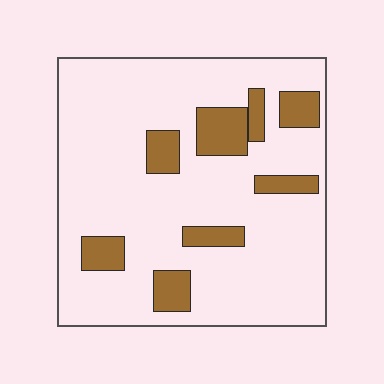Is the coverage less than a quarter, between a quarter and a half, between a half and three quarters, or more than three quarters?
Less than a quarter.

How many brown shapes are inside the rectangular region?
8.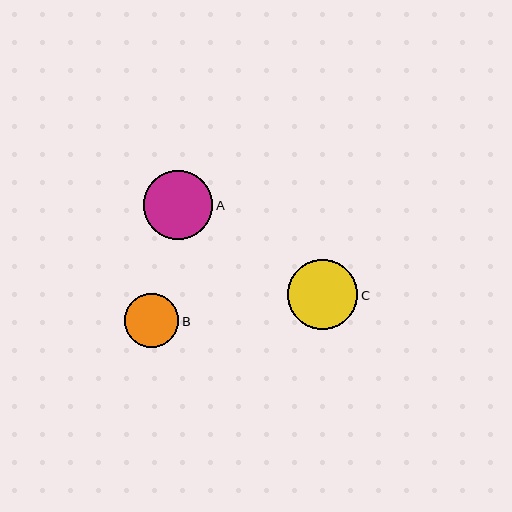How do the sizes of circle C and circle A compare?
Circle C and circle A are approximately the same size.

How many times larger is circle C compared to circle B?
Circle C is approximately 1.3 times the size of circle B.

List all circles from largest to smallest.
From largest to smallest: C, A, B.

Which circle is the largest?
Circle C is the largest with a size of approximately 70 pixels.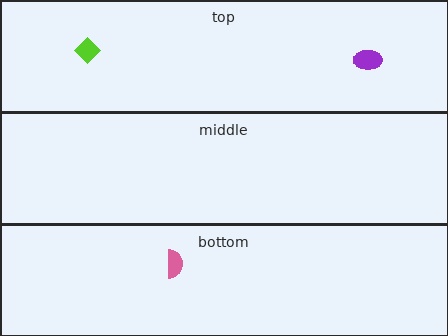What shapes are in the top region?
The purple ellipse, the lime diamond.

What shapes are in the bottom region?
The pink semicircle.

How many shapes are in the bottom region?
1.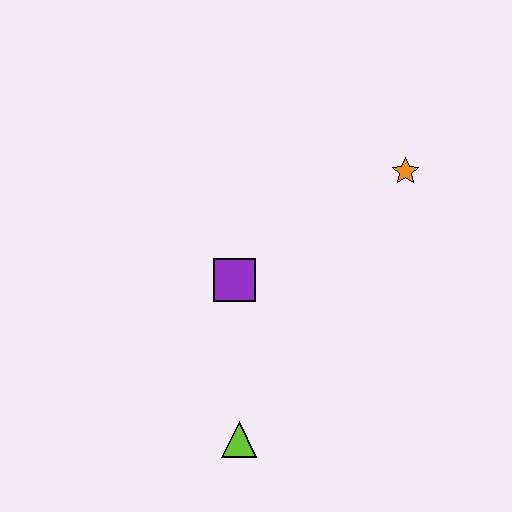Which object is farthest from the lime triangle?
The orange star is farthest from the lime triangle.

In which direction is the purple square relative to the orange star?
The purple square is to the left of the orange star.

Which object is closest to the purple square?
The lime triangle is closest to the purple square.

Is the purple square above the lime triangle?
Yes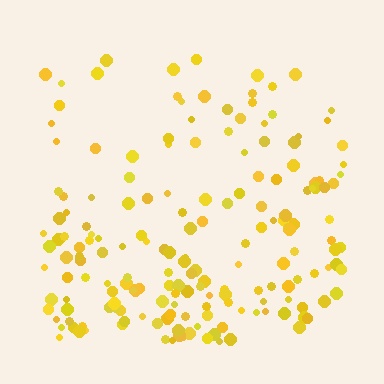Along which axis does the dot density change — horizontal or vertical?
Vertical.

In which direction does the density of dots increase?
From top to bottom, with the bottom side densest.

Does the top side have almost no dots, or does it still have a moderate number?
Still a moderate number, just noticeably fewer than the bottom.